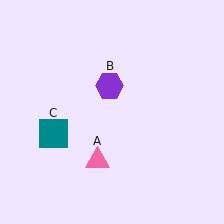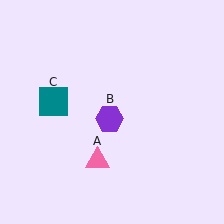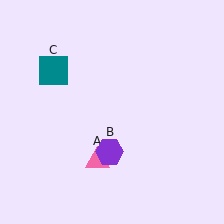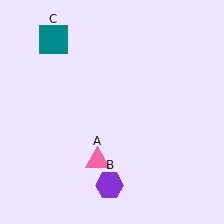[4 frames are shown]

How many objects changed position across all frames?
2 objects changed position: purple hexagon (object B), teal square (object C).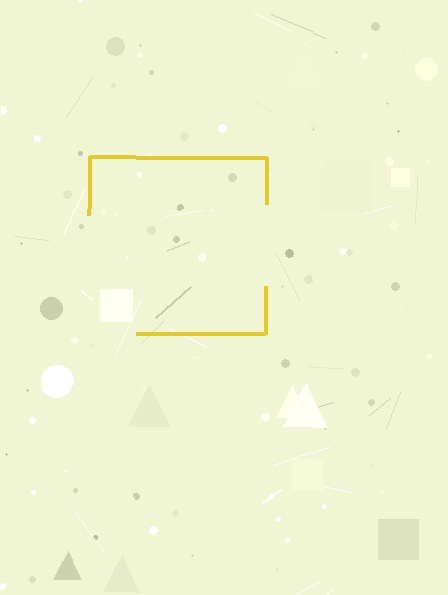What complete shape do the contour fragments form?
The contour fragments form a square.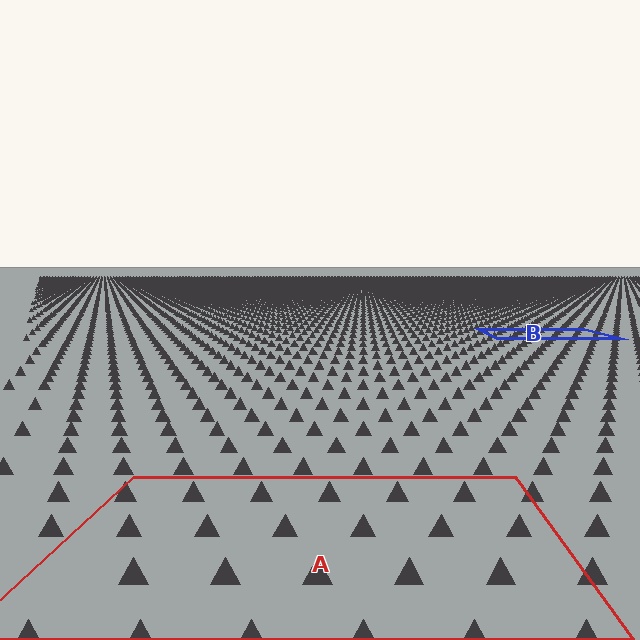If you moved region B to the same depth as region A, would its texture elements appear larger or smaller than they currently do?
They would appear larger. At a closer depth, the same texture elements are projected at a bigger on-screen size.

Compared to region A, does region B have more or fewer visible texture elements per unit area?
Region B has more texture elements per unit area — they are packed more densely because it is farther away.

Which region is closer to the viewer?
Region A is closer. The texture elements there are larger and more spread out.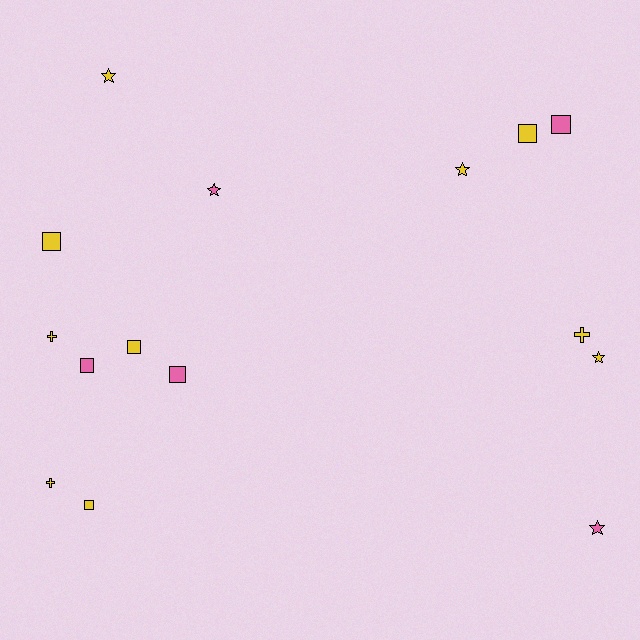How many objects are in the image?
There are 15 objects.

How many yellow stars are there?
There are 3 yellow stars.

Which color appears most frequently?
Yellow, with 10 objects.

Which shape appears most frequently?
Square, with 7 objects.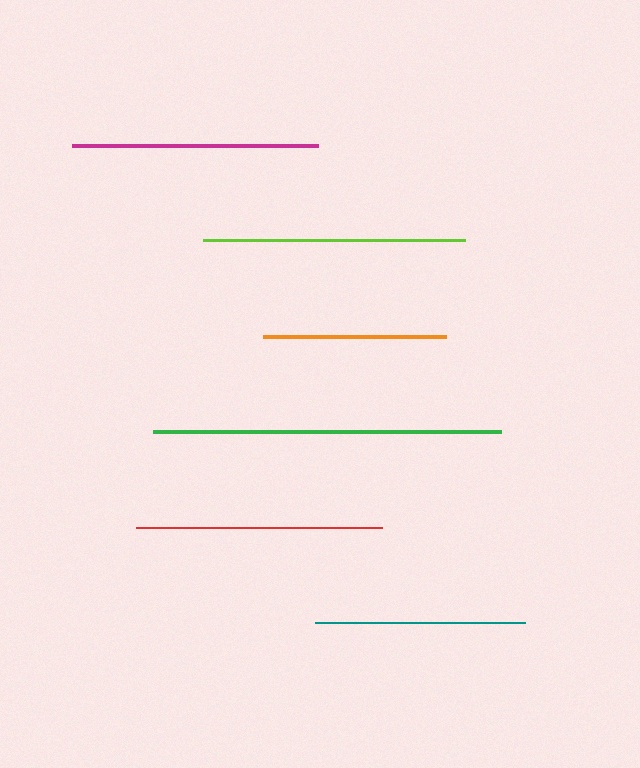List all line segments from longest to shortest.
From longest to shortest: green, lime, red, magenta, teal, orange.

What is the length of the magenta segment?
The magenta segment is approximately 246 pixels long.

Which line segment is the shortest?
The orange line is the shortest at approximately 183 pixels.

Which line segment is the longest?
The green line is the longest at approximately 347 pixels.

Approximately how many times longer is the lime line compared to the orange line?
The lime line is approximately 1.4 times the length of the orange line.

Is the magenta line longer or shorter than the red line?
The red line is longer than the magenta line.